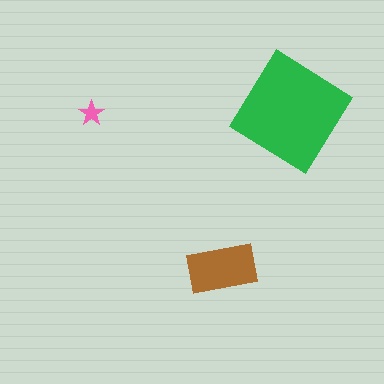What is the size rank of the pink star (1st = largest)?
3rd.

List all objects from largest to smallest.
The green diamond, the brown rectangle, the pink star.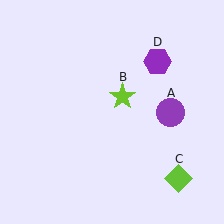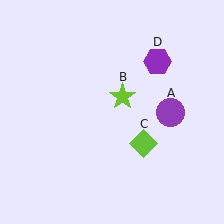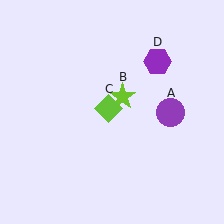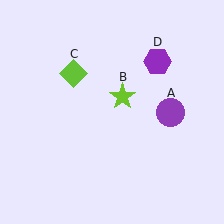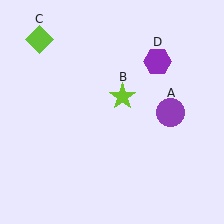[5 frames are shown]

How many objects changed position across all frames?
1 object changed position: lime diamond (object C).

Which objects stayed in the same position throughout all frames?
Purple circle (object A) and lime star (object B) and purple hexagon (object D) remained stationary.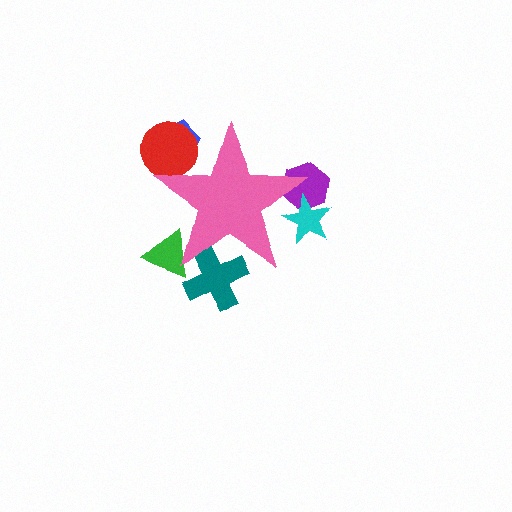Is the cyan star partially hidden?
Yes, the cyan star is partially hidden behind the pink star.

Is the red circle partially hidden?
Yes, the red circle is partially hidden behind the pink star.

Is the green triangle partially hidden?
Yes, the green triangle is partially hidden behind the pink star.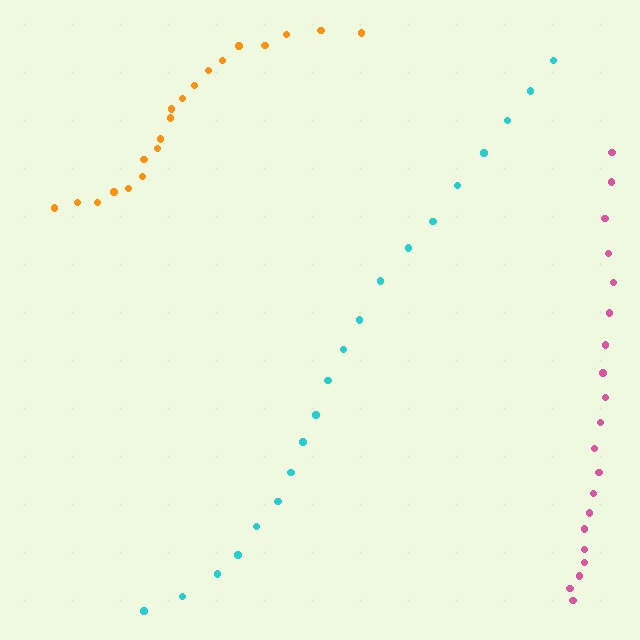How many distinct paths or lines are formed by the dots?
There are 3 distinct paths.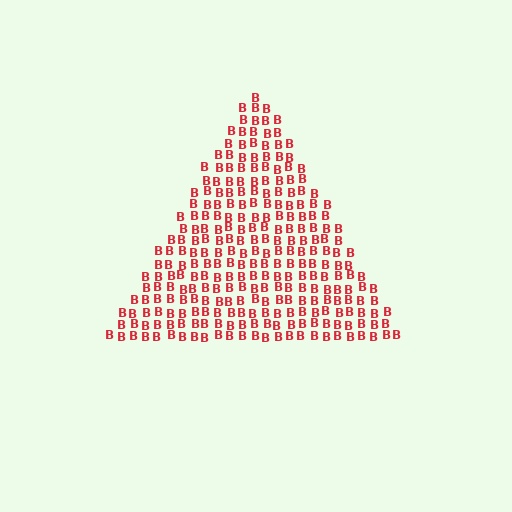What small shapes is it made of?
It is made of small letter B's.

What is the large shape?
The large shape is a triangle.